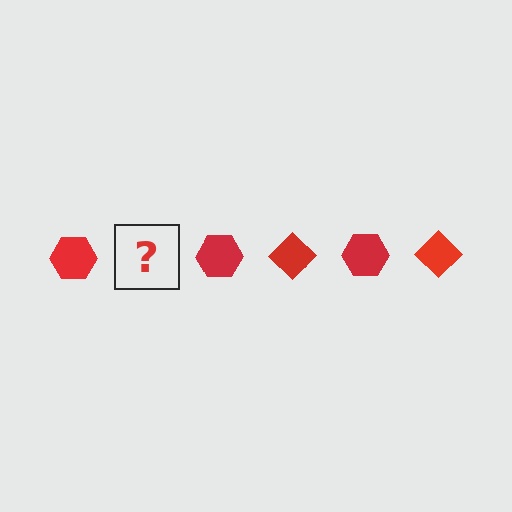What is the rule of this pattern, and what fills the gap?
The rule is that the pattern cycles through hexagon, diamond shapes in red. The gap should be filled with a red diamond.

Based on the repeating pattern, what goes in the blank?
The blank should be a red diamond.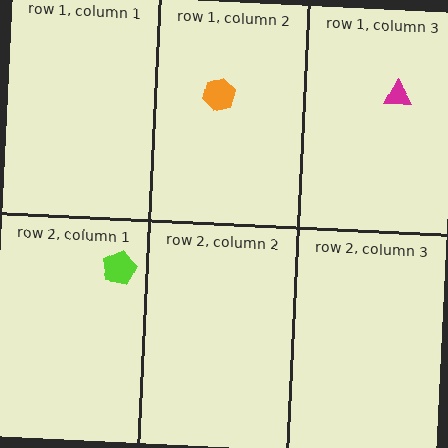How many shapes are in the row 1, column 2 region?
1.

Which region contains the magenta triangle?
The row 1, column 3 region.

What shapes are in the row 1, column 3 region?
The magenta triangle.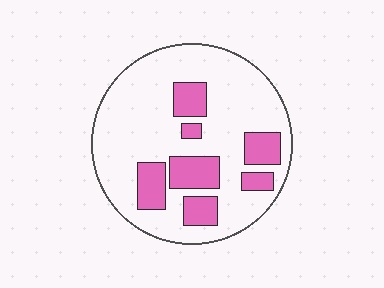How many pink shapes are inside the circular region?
7.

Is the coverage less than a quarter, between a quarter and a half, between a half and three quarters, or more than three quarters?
Less than a quarter.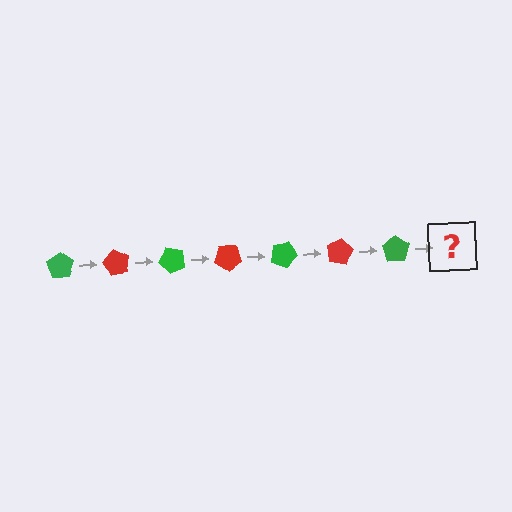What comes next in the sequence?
The next element should be a red pentagon, rotated 420 degrees from the start.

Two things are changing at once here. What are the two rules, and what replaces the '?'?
The two rules are that it rotates 60 degrees each step and the color cycles through green and red. The '?' should be a red pentagon, rotated 420 degrees from the start.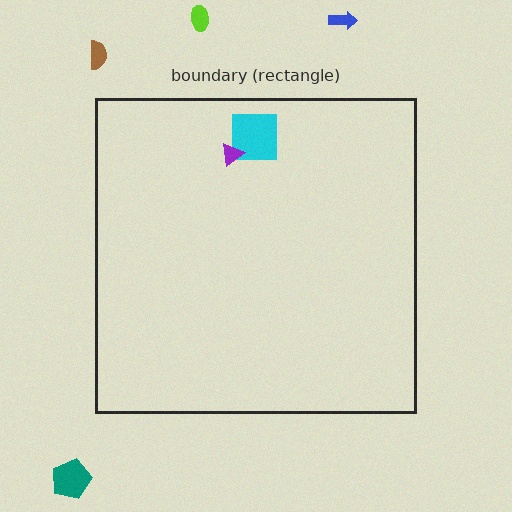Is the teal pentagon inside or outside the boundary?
Outside.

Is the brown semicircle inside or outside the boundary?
Outside.